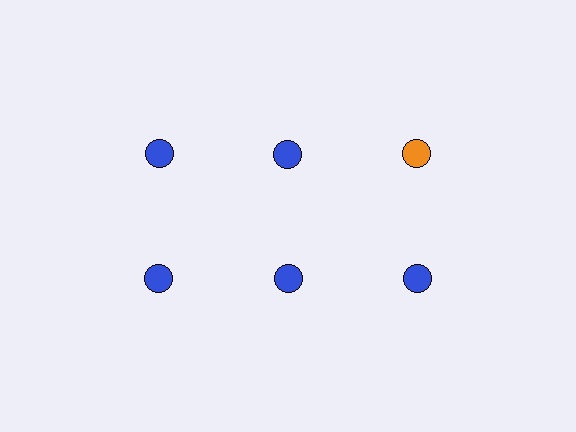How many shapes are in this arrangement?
There are 6 shapes arranged in a grid pattern.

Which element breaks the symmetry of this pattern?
The orange circle in the top row, center column breaks the symmetry. All other shapes are blue circles.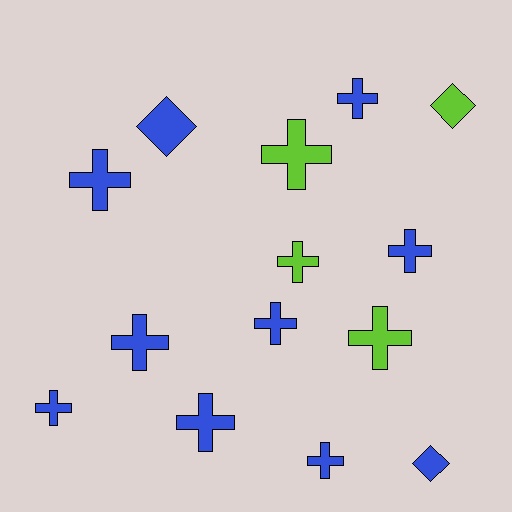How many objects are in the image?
There are 14 objects.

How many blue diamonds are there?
There are 2 blue diamonds.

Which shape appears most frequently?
Cross, with 11 objects.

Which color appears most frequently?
Blue, with 10 objects.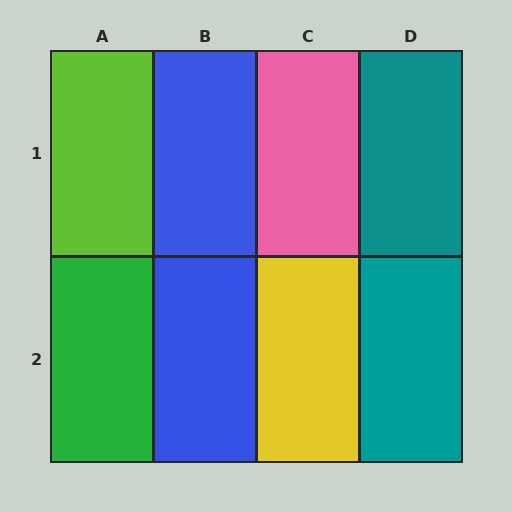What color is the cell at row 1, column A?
Lime.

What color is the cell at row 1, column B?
Blue.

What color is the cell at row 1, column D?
Teal.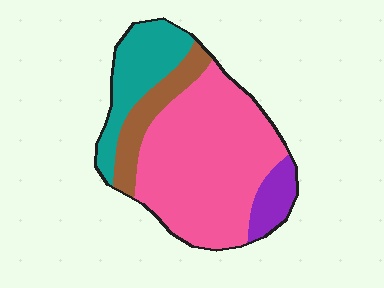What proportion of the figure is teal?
Teal takes up about one fifth (1/5) of the figure.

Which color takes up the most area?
Pink, at roughly 60%.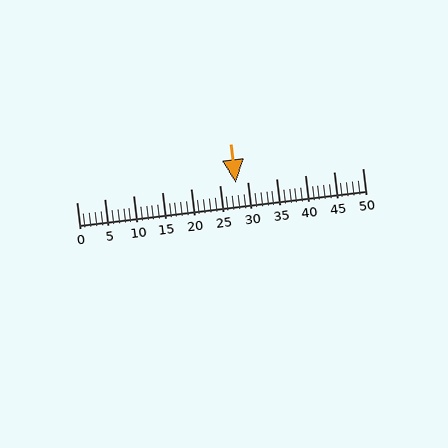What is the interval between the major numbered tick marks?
The major tick marks are spaced 5 units apart.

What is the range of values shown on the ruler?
The ruler shows values from 0 to 50.